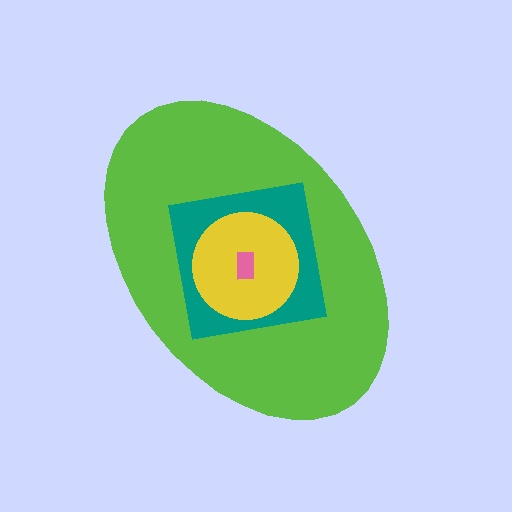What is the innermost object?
The pink rectangle.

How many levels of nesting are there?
4.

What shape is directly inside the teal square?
The yellow circle.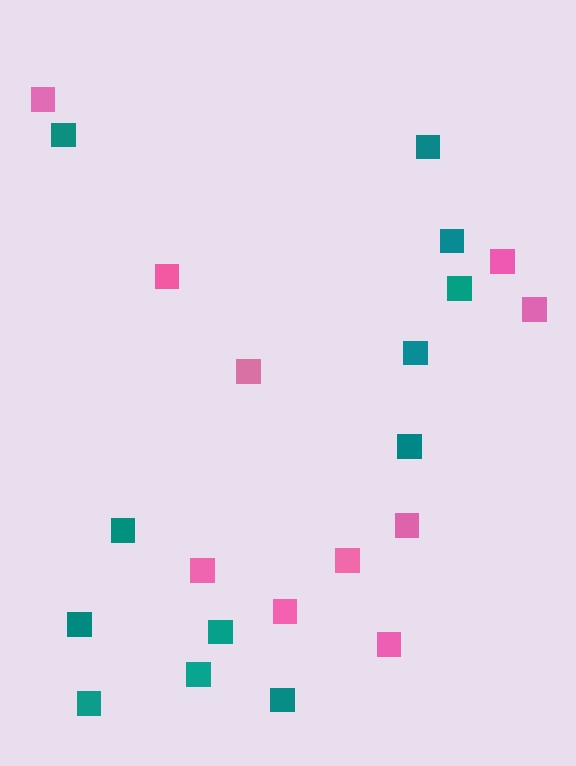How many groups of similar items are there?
There are 2 groups: one group of teal squares (12) and one group of pink squares (10).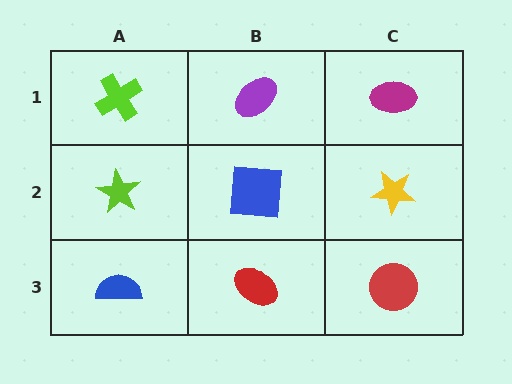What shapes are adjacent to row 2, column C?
A magenta ellipse (row 1, column C), a red circle (row 3, column C), a blue square (row 2, column B).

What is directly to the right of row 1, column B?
A magenta ellipse.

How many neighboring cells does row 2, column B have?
4.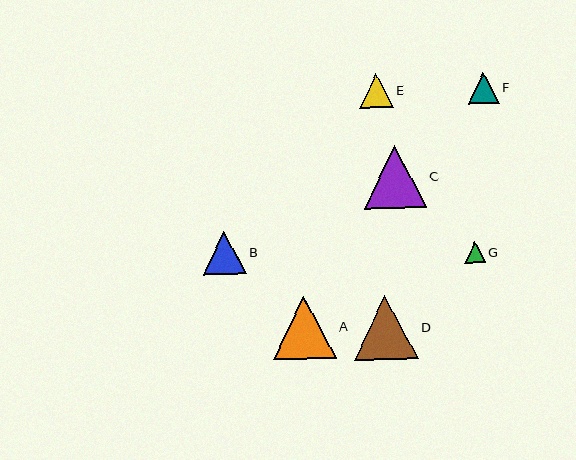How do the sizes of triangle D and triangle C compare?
Triangle D and triangle C are approximately the same size.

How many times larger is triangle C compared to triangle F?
Triangle C is approximately 2.0 times the size of triangle F.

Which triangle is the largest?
Triangle D is the largest with a size of approximately 64 pixels.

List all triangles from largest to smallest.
From largest to smallest: D, A, C, B, E, F, G.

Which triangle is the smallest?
Triangle G is the smallest with a size of approximately 21 pixels.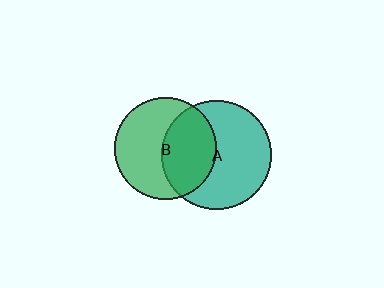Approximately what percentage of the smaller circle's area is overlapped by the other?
Approximately 45%.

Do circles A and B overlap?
Yes.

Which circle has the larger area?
Circle A (teal).